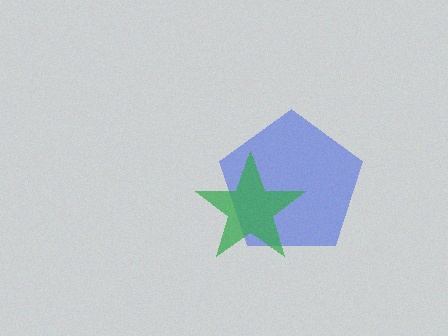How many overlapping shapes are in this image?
There are 2 overlapping shapes in the image.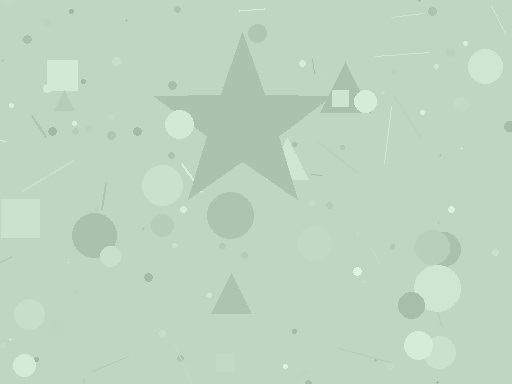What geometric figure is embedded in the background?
A star is embedded in the background.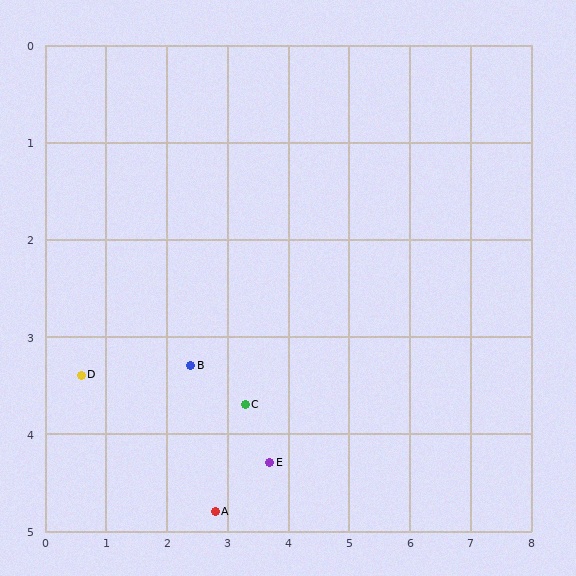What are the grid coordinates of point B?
Point B is at approximately (2.4, 3.3).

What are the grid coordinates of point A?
Point A is at approximately (2.8, 4.8).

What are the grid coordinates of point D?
Point D is at approximately (0.6, 3.4).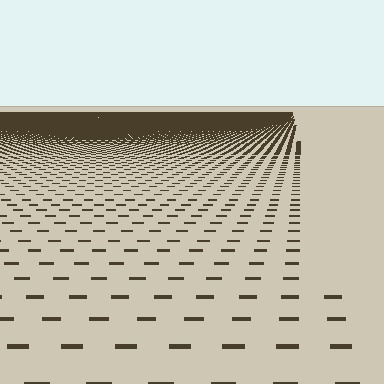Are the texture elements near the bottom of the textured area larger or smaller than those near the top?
Larger. Near the bottom, elements are closer to the viewer and appear at a bigger on-screen size.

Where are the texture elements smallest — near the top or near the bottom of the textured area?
Near the top.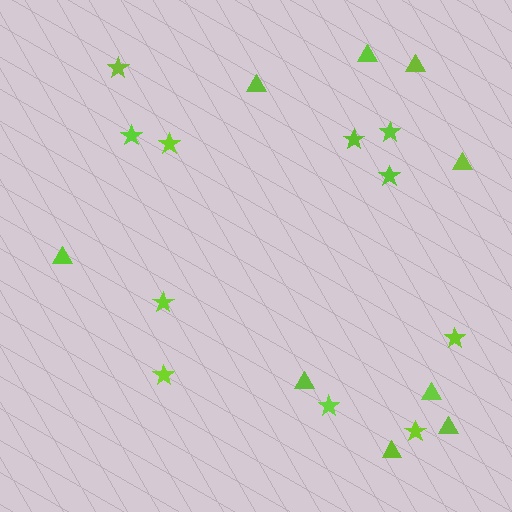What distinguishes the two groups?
There are 2 groups: one group of triangles (9) and one group of stars (11).